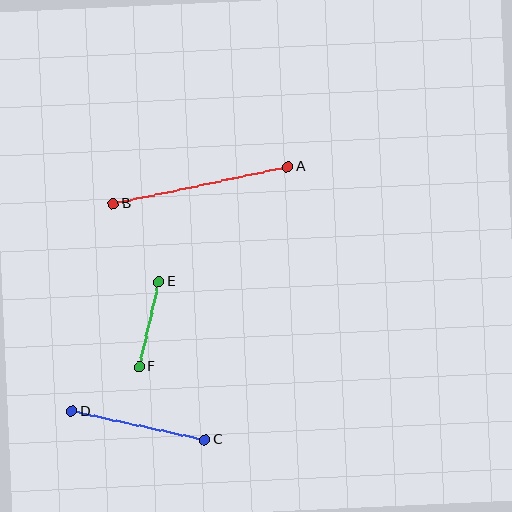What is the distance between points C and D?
The distance is approximately 136 pixels.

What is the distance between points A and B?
The distance is approximately 178 pixels.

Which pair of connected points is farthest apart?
Points A and B are farthest apart.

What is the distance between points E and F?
The distance is approximately 87 pixels.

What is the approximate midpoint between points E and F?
The midpoint is at approximately (149, 324) pixels.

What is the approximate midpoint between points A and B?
The midpoint is at approximately (201, 185) pixels.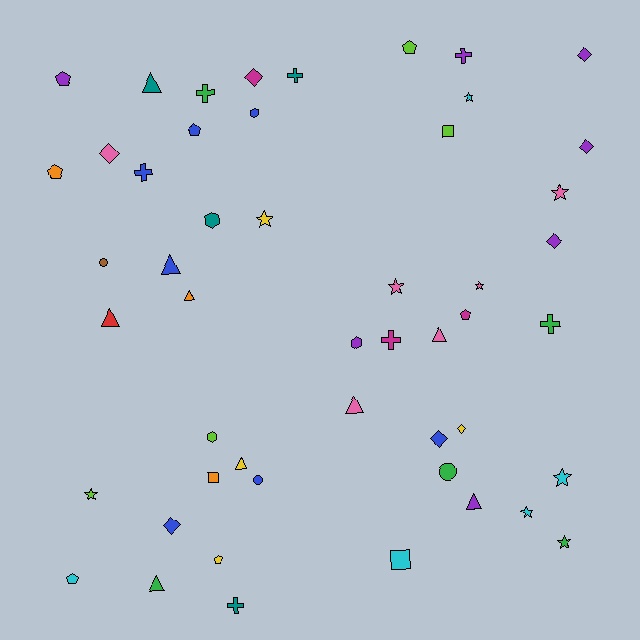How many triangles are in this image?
There are 9 triangles.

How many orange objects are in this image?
There are 3 orange objects.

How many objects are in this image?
There are 50 objects.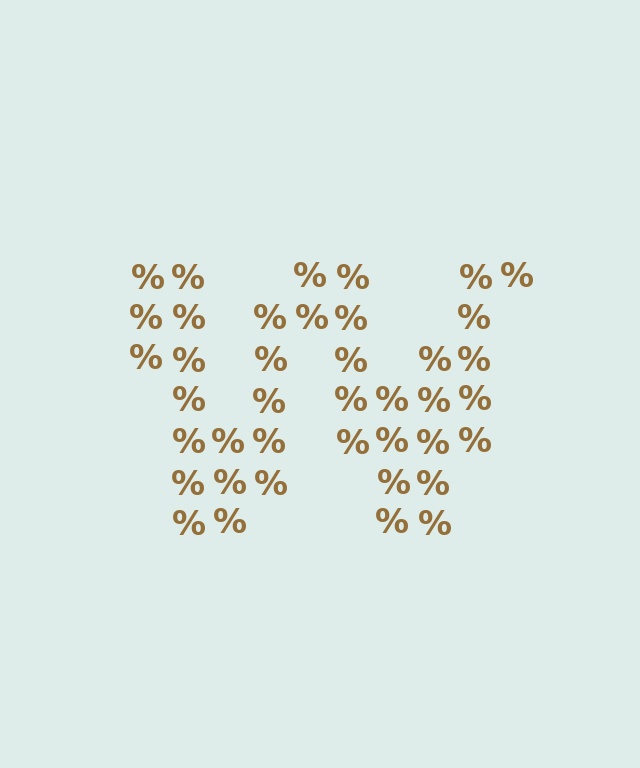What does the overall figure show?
The overall figure shows the letter W.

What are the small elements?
The small elements are percent signs.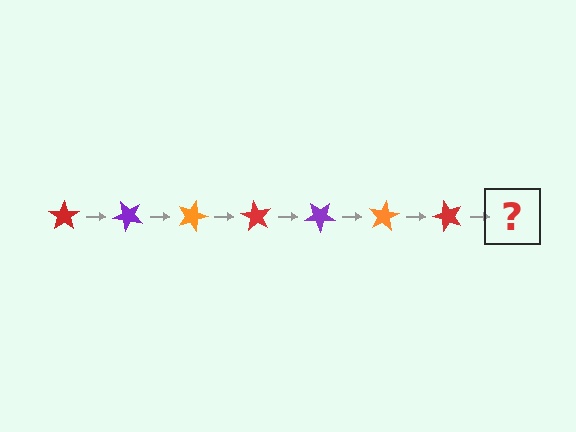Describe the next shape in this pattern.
It should be a purple star, rotated 315 degrees from the start.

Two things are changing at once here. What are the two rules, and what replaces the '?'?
The two rules are that it rotates 45 degrees each step and the color cycles through red, purple, and orange. The '?' should be a purple star, rotated 315 degrees from the start.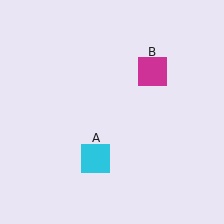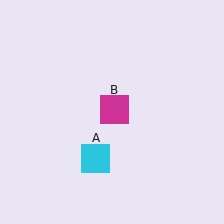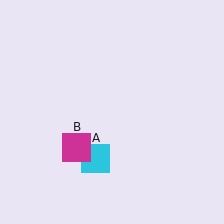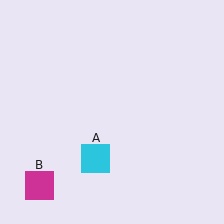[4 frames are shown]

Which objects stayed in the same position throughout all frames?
Cyan square (object A) remained stationary.